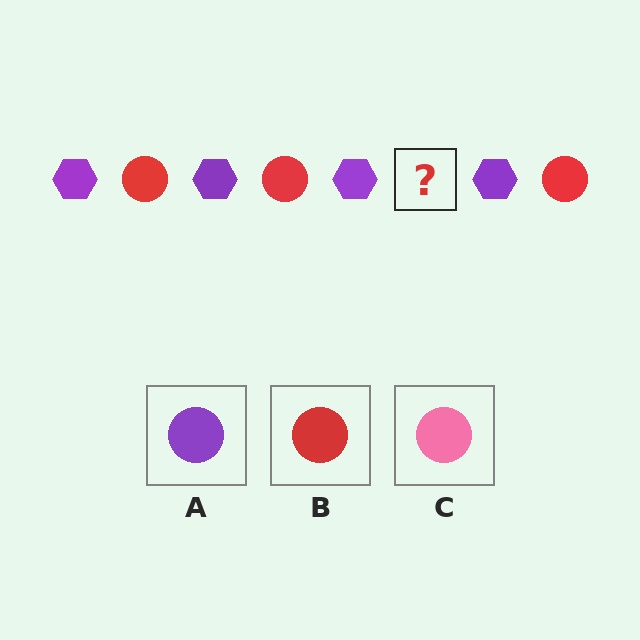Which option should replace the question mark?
Option B.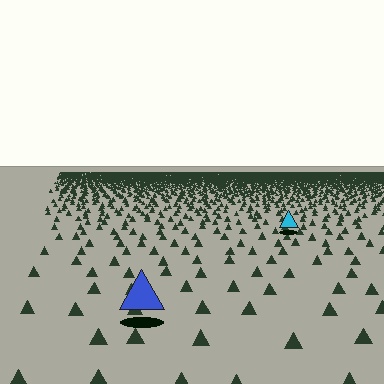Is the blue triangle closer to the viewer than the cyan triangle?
Yes. The blue triangle is closer — you can tell from the texture gradient: the ground texture is coarser near it.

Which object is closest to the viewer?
The blue triangle is closest. The texture marks near it are larger and more spread out.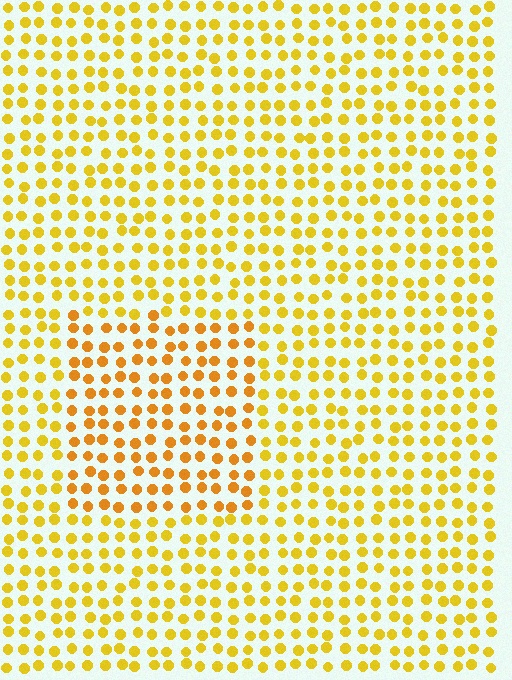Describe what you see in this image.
The image is filled with small yellow elements in a uniform arrangement. A rectangle-shaped region is visible where the elements are tinted to a slightly different hue, forming a subtle color boundary.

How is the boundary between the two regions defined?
The boundary is defined purely by a slight shift in hue (about 19 degrees). Spacing, size, and orientation are identical on both sides.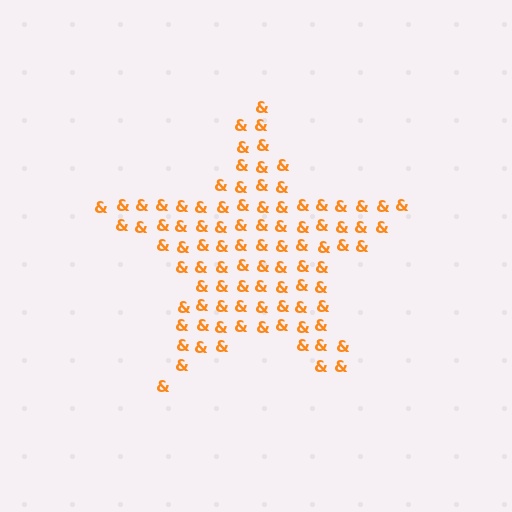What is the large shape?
The large shape is a star.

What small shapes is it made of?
It is made of small ampersands.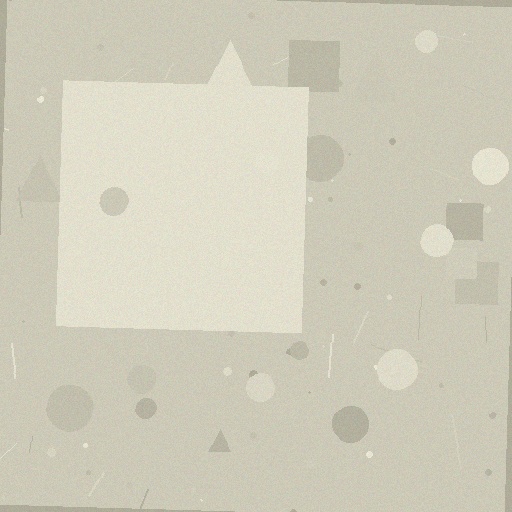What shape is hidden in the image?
A square is hidden in the image.